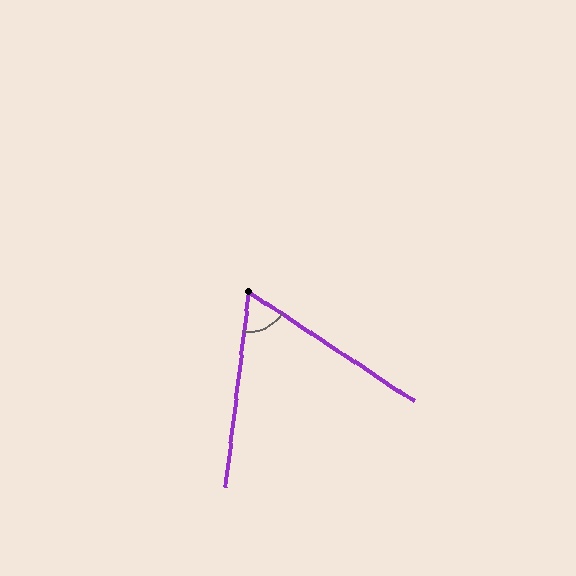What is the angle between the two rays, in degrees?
Approximately 63 degrees.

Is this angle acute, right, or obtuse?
It is acute.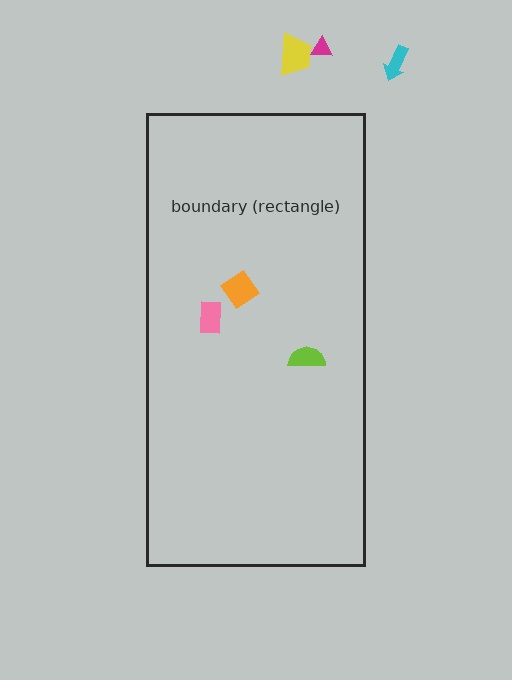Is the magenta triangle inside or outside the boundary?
Outside.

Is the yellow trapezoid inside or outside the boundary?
Outside.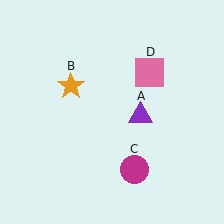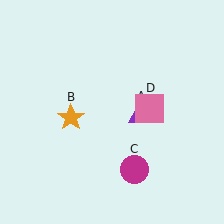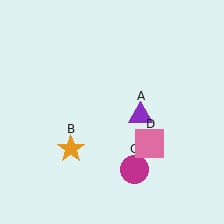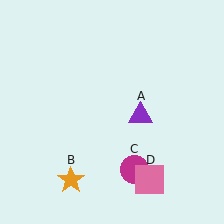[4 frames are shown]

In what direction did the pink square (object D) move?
The pink square (object D) moved down.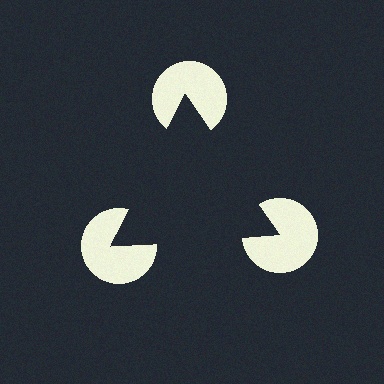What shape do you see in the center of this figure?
An illusory triangle — its edges are inferred from the aligned wedge cuts in the pac-man discs, not physically drawn.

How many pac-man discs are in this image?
There are 3 — one at each vertex of the illusory triangle.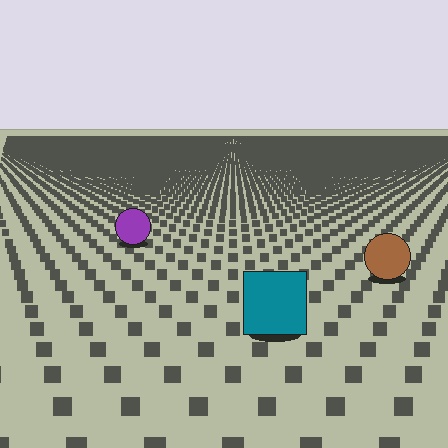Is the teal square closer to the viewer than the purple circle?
Yes. The teal square is closer — you can tell from the texture gradient: the ground texture is coarser near it.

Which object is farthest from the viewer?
The purple circle is farthest from the viewer. It appears smaller and the ground texture around it is denser.